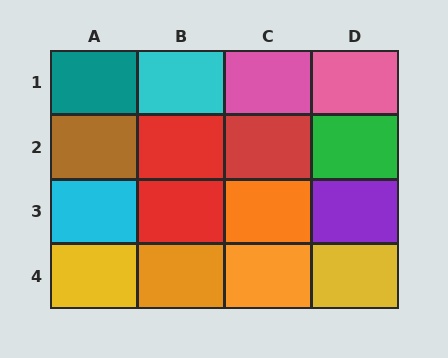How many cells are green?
1 cell is green.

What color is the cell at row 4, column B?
Orange.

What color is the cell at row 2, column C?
Red.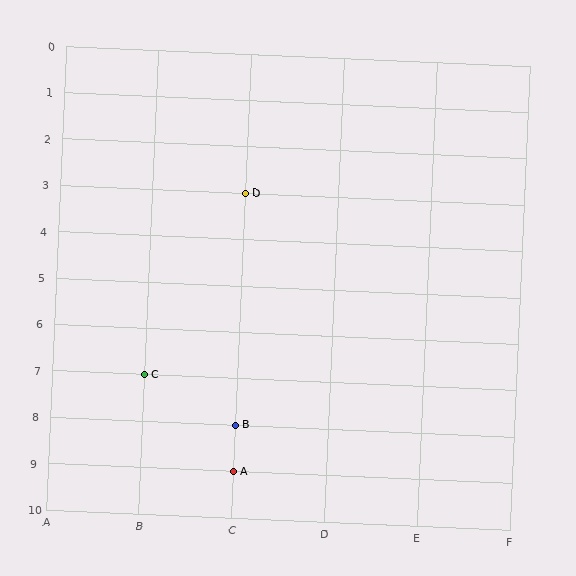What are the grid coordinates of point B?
Point B is at grid coordinates (C, 8).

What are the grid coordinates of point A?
Point A is at grid coordinates (C, 9).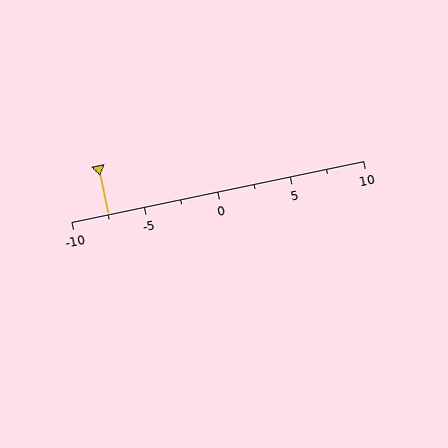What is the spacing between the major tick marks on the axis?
The major ticks are spaced 5 apart.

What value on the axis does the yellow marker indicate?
The marker indicates approximately -7.5.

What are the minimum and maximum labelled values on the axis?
The axis runs from -10 to 10.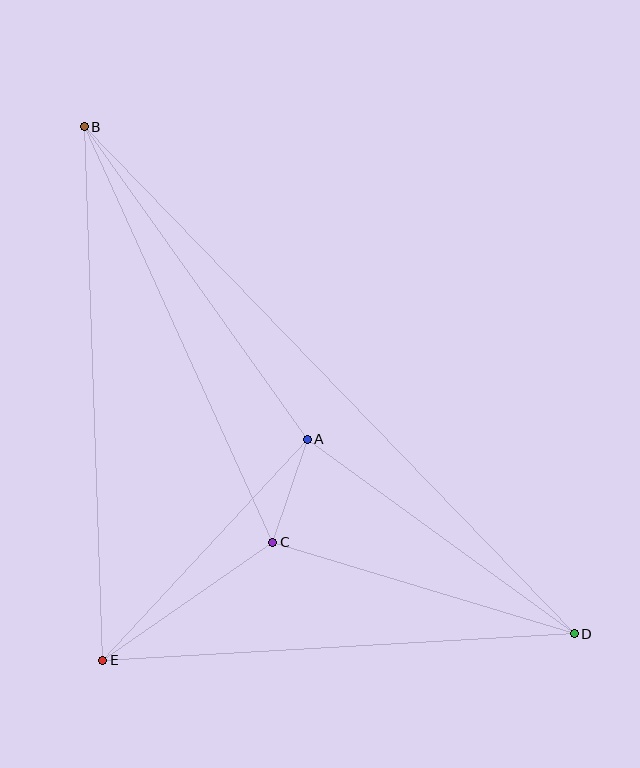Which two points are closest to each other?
Points A and C are closest to each other.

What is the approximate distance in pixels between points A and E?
The distance between A and E is approximately 301 pixels.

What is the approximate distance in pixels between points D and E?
The distance between D and E is approximately 472 pixels.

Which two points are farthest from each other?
Points B and D are farthest from each other.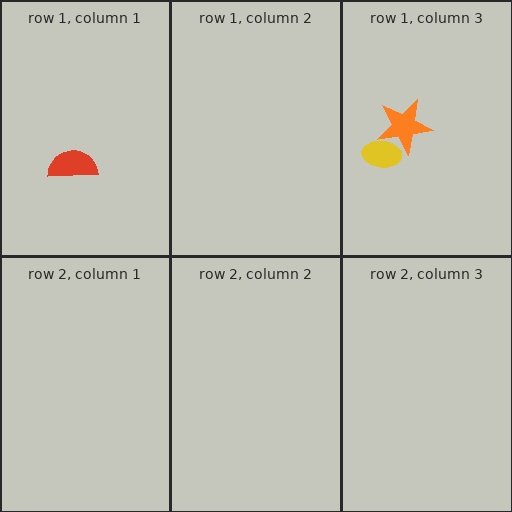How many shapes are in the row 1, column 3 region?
2.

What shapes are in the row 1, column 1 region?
The red semicircle.